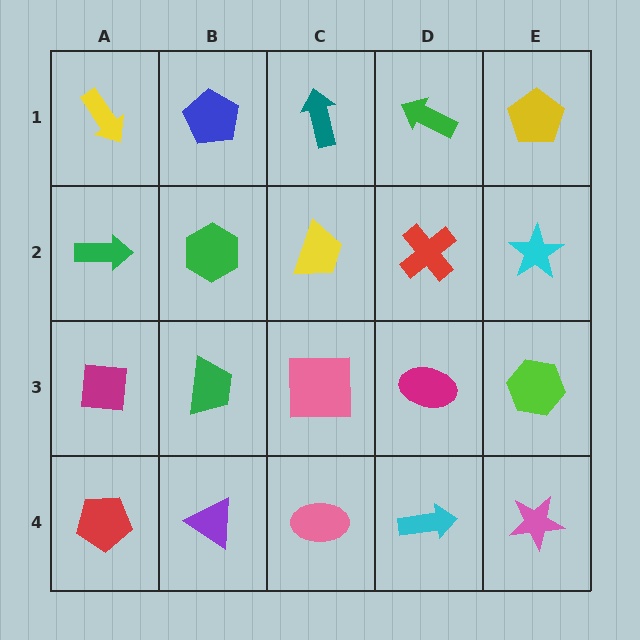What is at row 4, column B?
A purple triangle.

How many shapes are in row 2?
5 shapes.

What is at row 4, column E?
A pink star.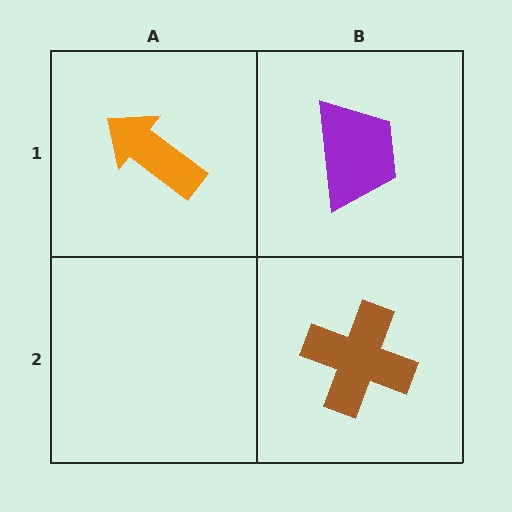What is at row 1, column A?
An orange arrow.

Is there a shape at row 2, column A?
No, that cell is empty.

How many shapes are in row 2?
1 shape.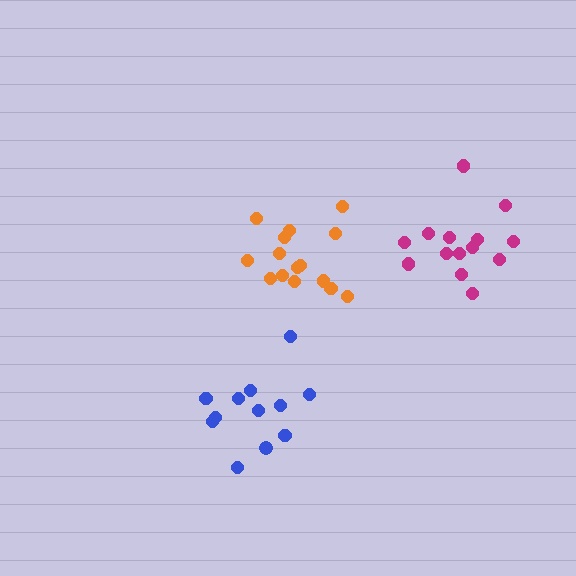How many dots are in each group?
Group 1: 12 dots, Group 2: 15 dots, Group 3: 14 dots (41 total).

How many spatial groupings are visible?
There are 3 spatial groupings.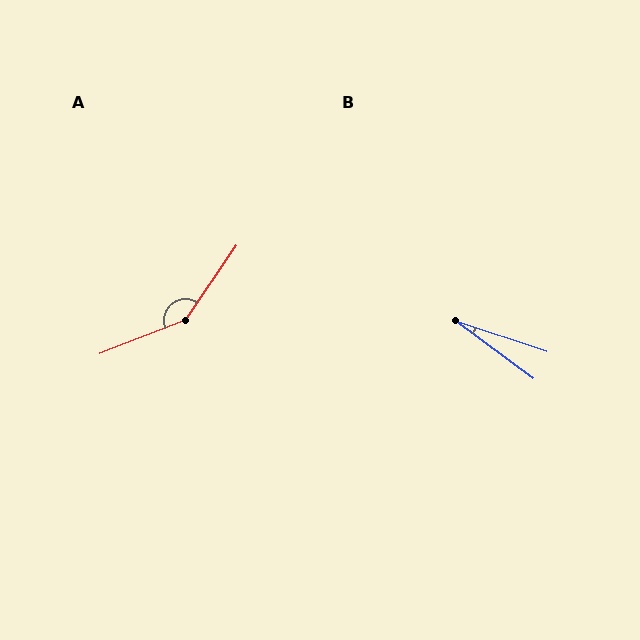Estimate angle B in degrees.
Approximately 18 degrees.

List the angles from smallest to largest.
B (18°), A (146°).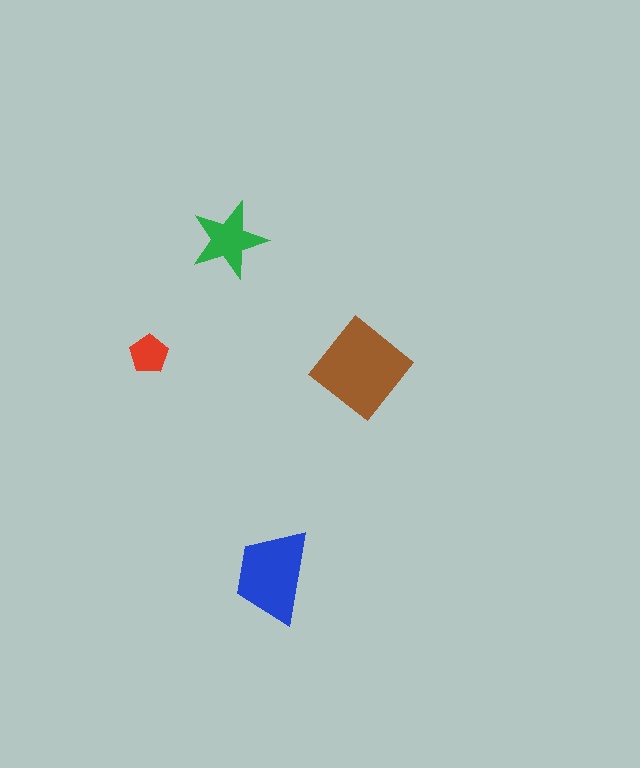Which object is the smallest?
The red pentagon.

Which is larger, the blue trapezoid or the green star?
The blue trapezoid.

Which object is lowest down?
The blue trapezoid is bottommost.